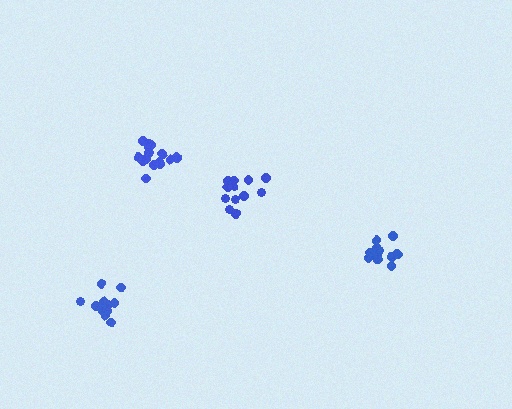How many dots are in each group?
Group 1: 11 dots, Group 2: 12 dots, Group 3: 13 dots, Group 4: 16 dots (52 total).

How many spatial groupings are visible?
There are 4 spatial groupings.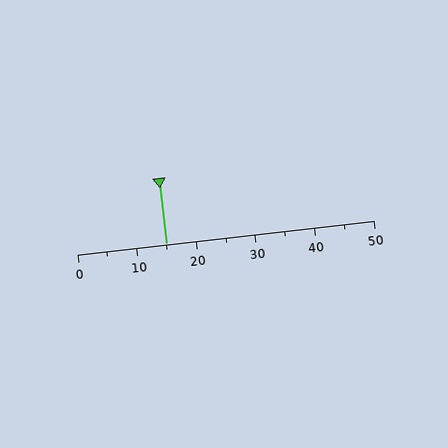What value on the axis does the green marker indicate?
The marker indicates approximately 15.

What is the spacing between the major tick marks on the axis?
The major ticks are spaced 10 apart.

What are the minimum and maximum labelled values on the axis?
The axis runs from 0 to 50.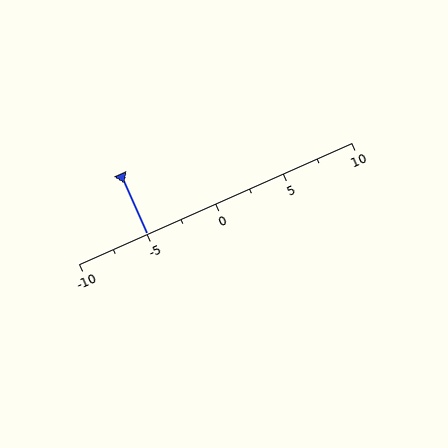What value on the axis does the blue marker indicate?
The marker indicates approximately -5.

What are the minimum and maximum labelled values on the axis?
The axis runs from -10 to 10.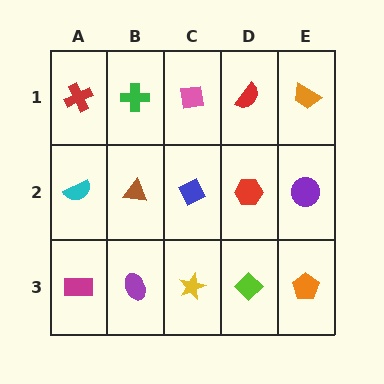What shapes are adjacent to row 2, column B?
A green cross (row 1, column B), a purple ellipse (row 3, column B), a cyan semicircle (row 2, column A), a blue diamond (row 2, column C).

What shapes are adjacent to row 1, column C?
A blue diamond (row 2, column C), a green cross (row 1, column B), a red semicircle (row 1, column D).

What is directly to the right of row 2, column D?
A purple circle.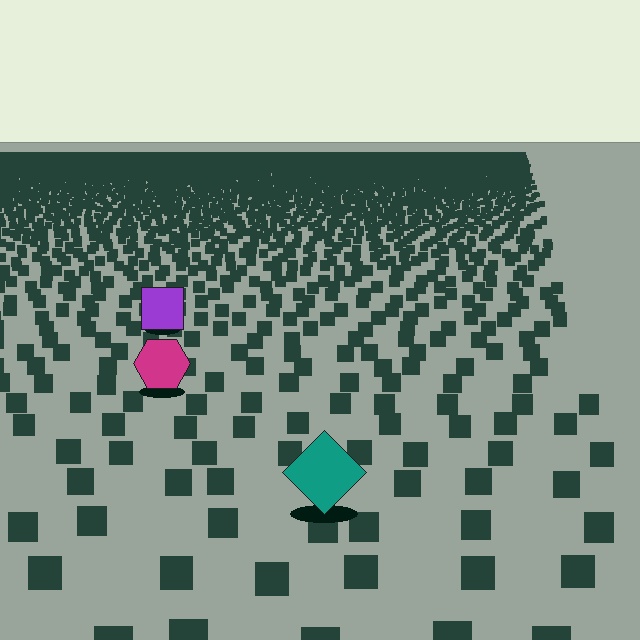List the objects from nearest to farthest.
From nearest to farthest: the teal diamond, the magenta hexagon, the purple square.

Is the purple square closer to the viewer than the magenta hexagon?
No. The magenta hexagon is closer — you can tell from the texture gradient: the ground texture is coarser near it.